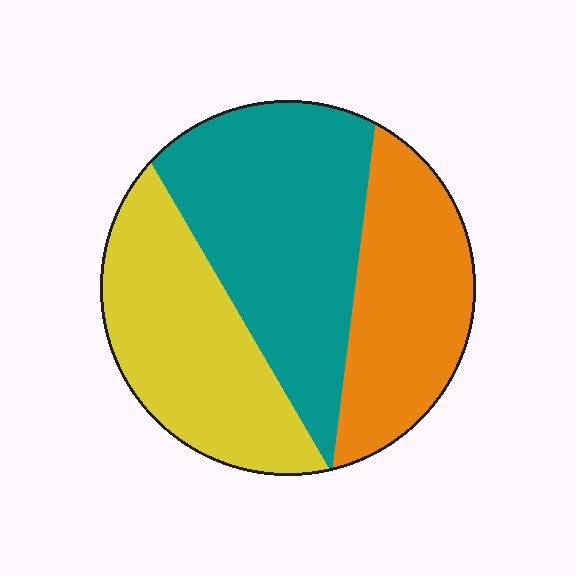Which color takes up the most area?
Teal, at roughly 40%.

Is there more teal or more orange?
Teal.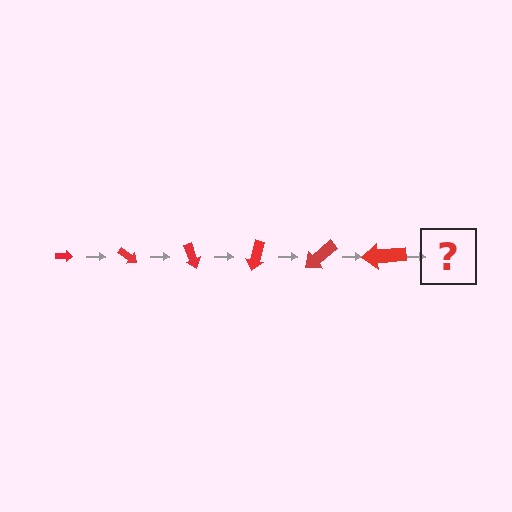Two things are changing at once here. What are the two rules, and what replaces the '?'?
The two rules are that the arrow grows larger each step and it rotates 35 degrees each step. The '?' should be an arrow, larger than the previous one and rotated 210 degrees from the start.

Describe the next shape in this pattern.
It should be an arrow, larger than the previous one and rotated 210 degrees from the start.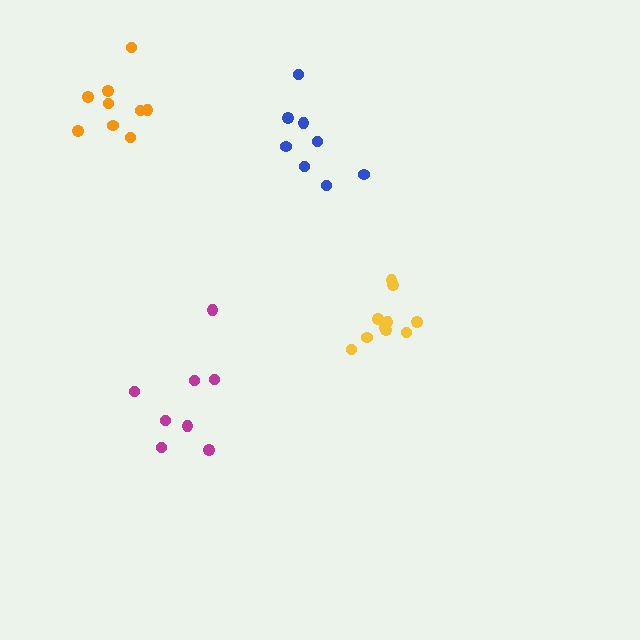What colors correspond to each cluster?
The clusters are colored: magenta, yellow, blue, orange.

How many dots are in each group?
Group 1: 8 dots, Group 2: 10 dots, Group 3: 8 dots, Group 4: 9 dots (35 total).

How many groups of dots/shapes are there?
There are 4 groups.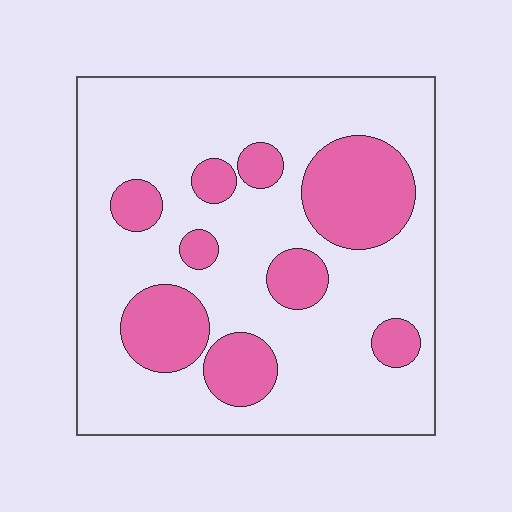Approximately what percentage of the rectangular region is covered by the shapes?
Approximately 25%.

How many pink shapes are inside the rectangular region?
9.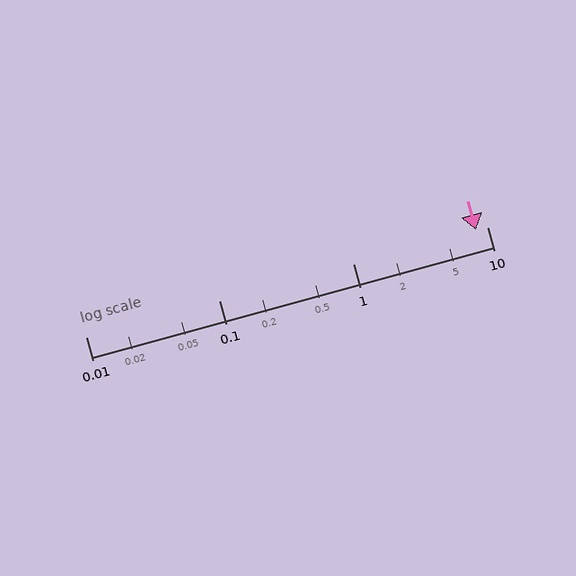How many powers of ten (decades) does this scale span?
The scale spans 3 decades, from 0.01 to 10.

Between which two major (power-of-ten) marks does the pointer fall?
The pointer is between 1 and 10.